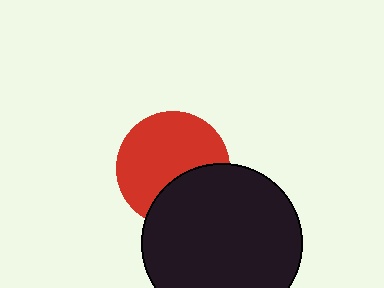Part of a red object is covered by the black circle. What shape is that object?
It is a circle.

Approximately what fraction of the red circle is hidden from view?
Roughly 33% of the red circle is hidden behind the black circle.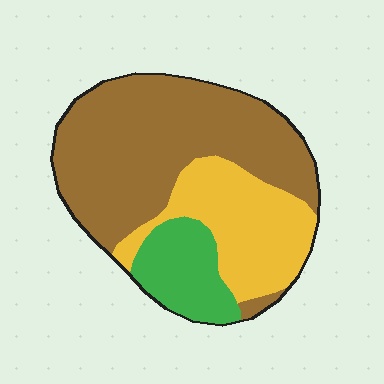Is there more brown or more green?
Brown.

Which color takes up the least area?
Green, at roughly 15%.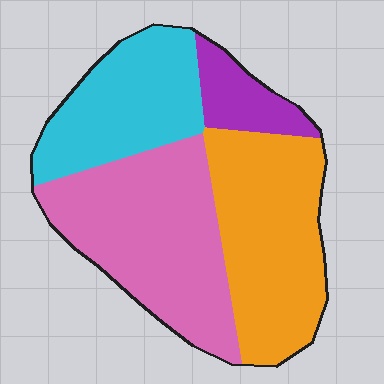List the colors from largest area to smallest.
From largest to smallest: pink, orange, cyan, purple.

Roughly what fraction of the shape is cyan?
Cyan takes up less than a quarter of the shape.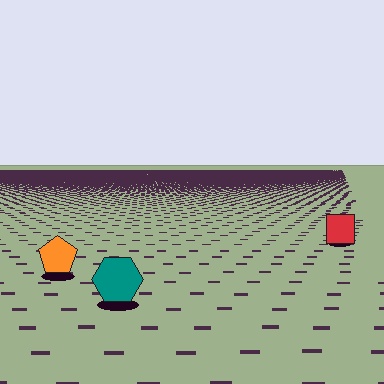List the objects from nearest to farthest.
From nearest to farthest: the teal hexagon, the orange pentagon, the red square.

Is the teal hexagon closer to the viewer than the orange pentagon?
Yes. The teal hexagon is closer — you can tell from the texture gradient: the ground texture is coarser near it.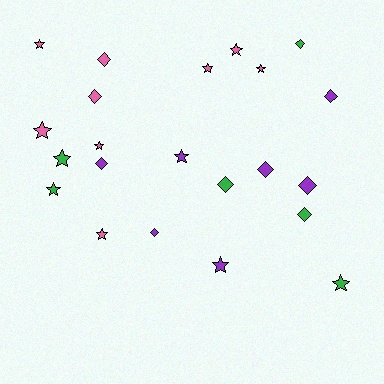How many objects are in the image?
There are 22 objects.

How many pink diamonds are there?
There are 2 pink diamonds.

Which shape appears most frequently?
Star, with 12 objects.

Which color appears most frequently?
Pink, with 9 objects.